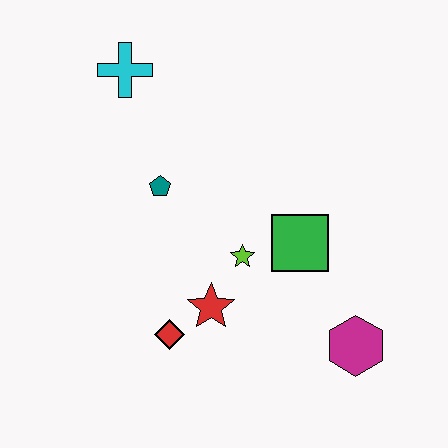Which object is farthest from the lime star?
The cyan cross is farthest from the lime star.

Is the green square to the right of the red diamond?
Yes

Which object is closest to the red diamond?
The red star is closest to the red diamond.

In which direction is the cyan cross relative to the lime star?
The cyan cross is above the lime star.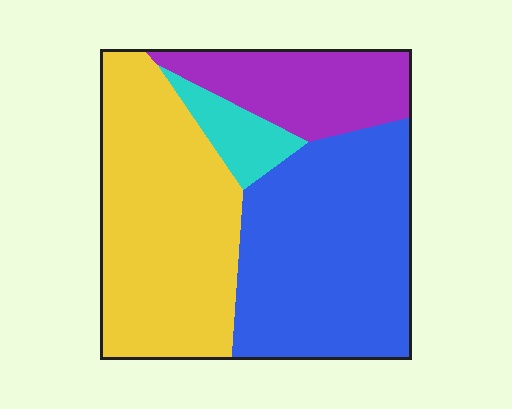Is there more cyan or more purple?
Purple.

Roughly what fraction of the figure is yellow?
Yellow covers around 40% of the figure.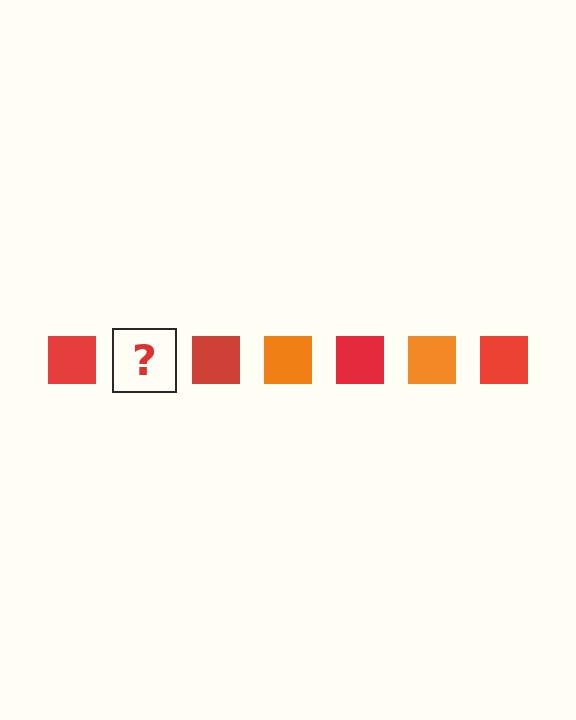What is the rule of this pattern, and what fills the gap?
The rule is that the pattern cycles through red, orange squares. The gap should be filled with an orange square.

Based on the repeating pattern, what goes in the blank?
The blank should be an orange square.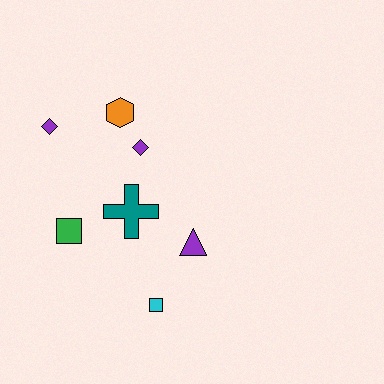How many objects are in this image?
There are 7 objects.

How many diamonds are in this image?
There are 2 diamonds.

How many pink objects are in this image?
There are no pink objects.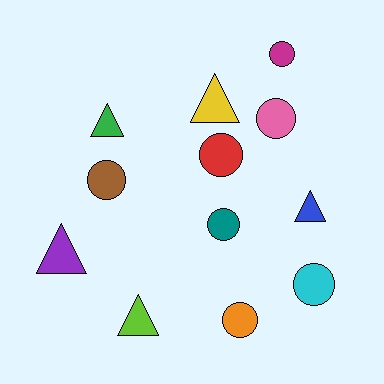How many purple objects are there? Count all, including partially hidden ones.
There is 1 purple object.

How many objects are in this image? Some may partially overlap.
There are 12 objects.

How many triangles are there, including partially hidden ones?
There are 5 triangles.